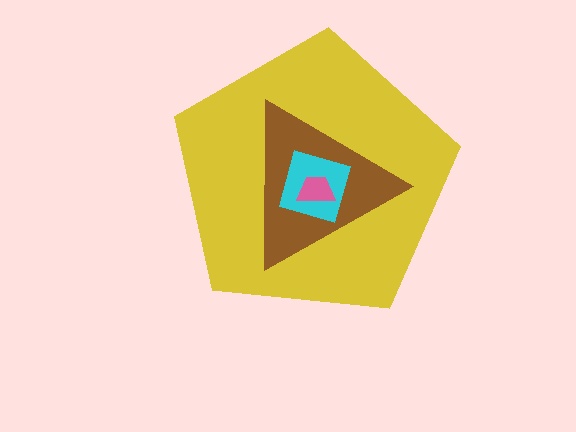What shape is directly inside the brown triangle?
The cyan diamond.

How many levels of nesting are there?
4.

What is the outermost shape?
The yellow pentagon.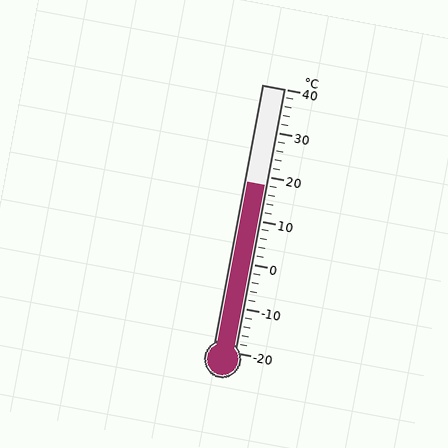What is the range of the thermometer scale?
The thermometer scale ranges from -20°C to 40°C.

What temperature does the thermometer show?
The thermometer shows approximately 18°C.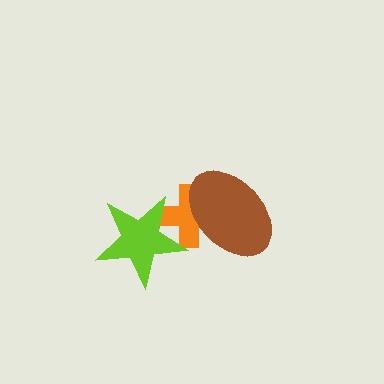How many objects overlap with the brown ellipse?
1 object overlaps with the brown ellipse.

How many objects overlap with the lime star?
1 object overlaps with the lime star.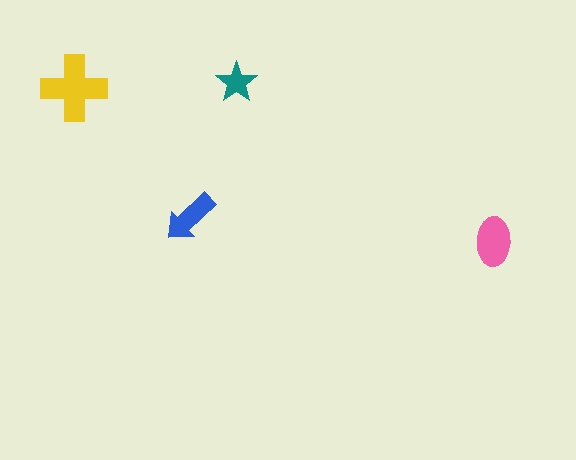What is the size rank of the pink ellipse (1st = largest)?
2nd.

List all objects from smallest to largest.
The teal star, the blue arrow, the pink ellipse, the yellow cross.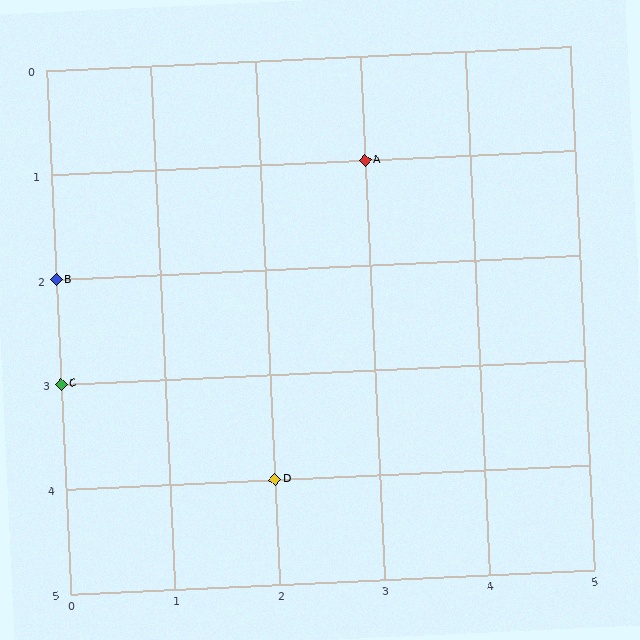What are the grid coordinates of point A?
Point A is at grid coordinates (3, 1).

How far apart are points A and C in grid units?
Points A and C are 3 columns and 2 rows apart (about 3.6 grid units diagonally).